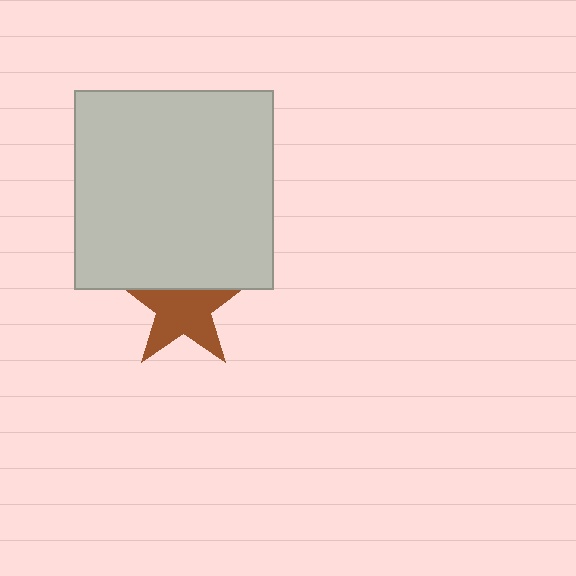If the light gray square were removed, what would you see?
You would see the complete brown star.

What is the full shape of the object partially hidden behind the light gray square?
The partially hidden object is a brown star.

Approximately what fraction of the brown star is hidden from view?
Roughly 31% of the brown star is hidden behind the light gray square.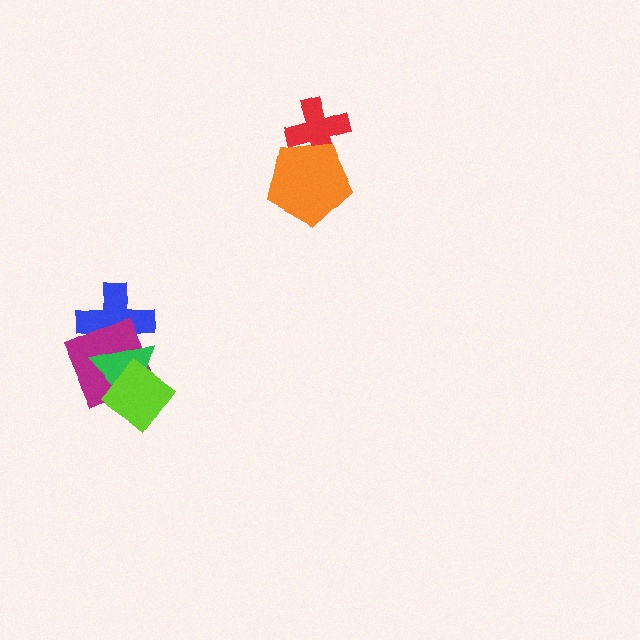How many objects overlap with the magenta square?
3 objects overlap with the magenta square.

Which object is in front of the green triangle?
The lime diamond is in front of the green triangle.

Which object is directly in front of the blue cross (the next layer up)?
The magenta square is directly in front of the blue cross.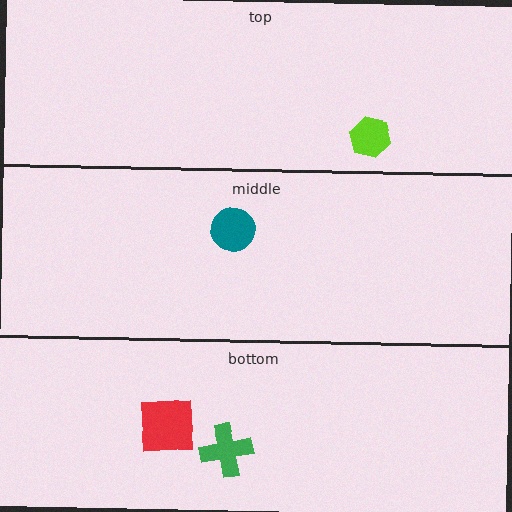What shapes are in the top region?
The lime hexagon.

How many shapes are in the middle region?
1.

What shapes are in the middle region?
The teal circle.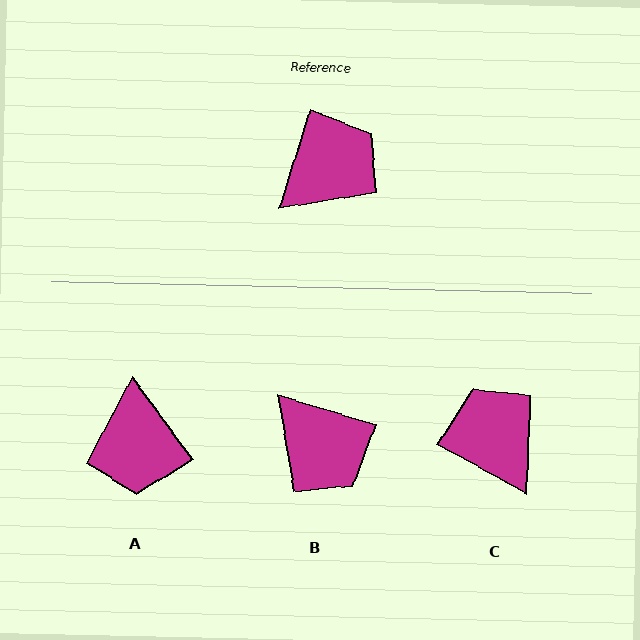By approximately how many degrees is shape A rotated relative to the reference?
Approximately 126 degrees clockwise.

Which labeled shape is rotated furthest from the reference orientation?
A, about 126 degrees away.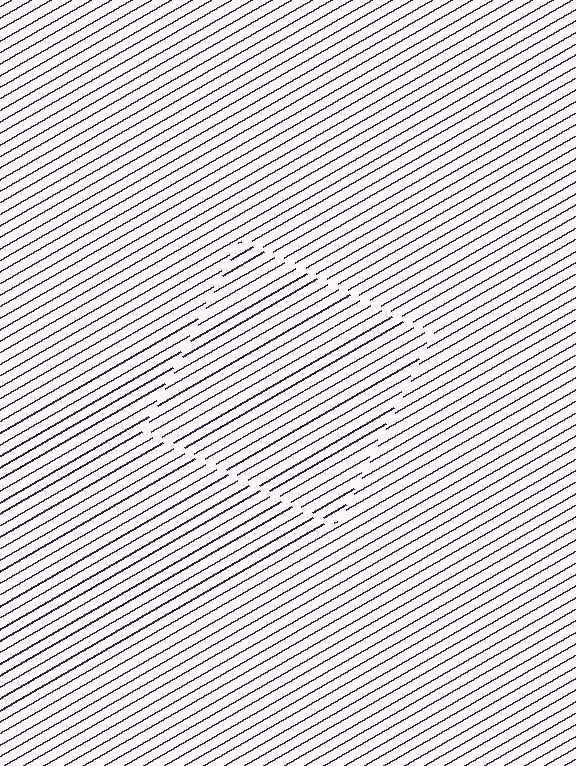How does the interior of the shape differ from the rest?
The interior of the shape contains the same grating, shifted by half a period — the contour is defined by the phase discontinuity where line-ends from the inner and outer gratings abut.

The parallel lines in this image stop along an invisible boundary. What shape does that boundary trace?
An illusory square. The interior of the shape contains the same grating, shifted by half a period — the contour is defined by the phase discontinuity where line-ends from the inner and outer gratings abut.